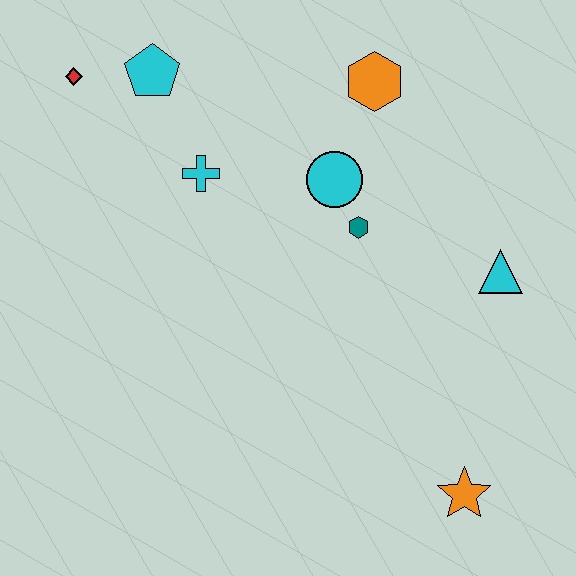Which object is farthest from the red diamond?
The orange star is farthest from the red diamond.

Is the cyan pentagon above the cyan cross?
Yes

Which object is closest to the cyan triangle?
The teal hexagon is closest to the cyan triangle.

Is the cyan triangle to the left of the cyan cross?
No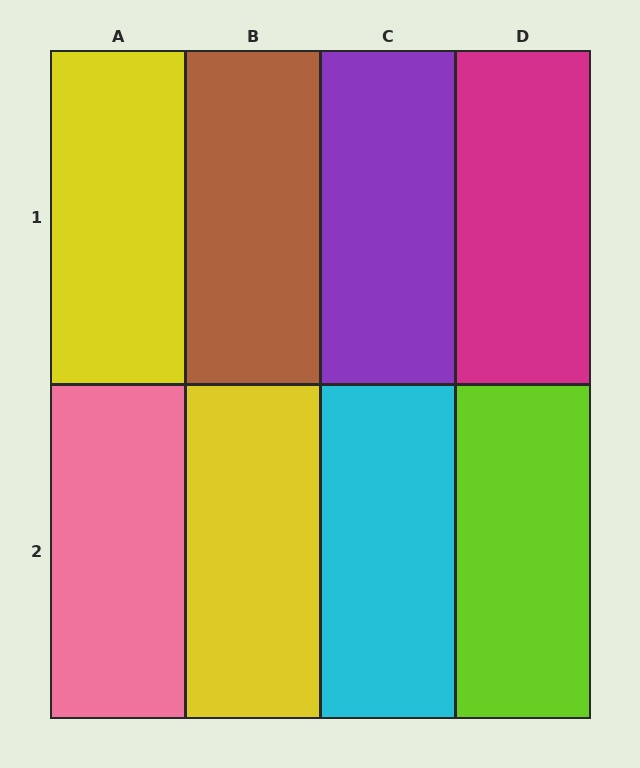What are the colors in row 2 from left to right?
Pink, yellow, cyan, lime.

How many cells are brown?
1 cell is brown.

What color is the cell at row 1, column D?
Magenta.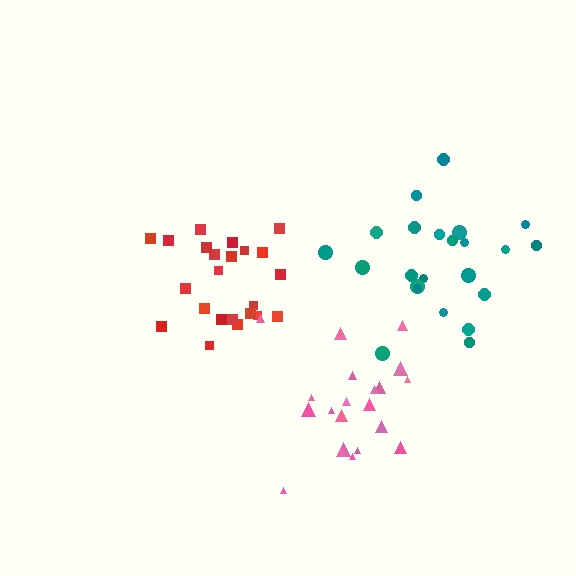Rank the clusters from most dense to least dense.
pink, red, teal.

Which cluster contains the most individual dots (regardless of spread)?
Red (23).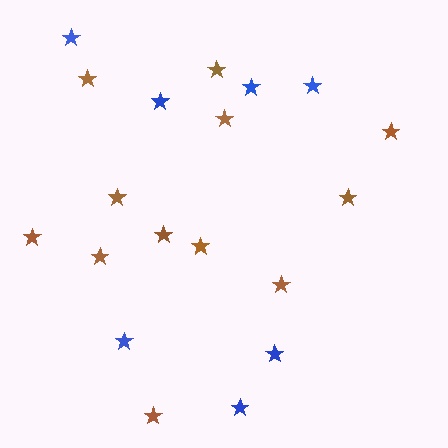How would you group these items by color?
There are 2 groups: one group of brown stars (12) and one group of blue stars (7).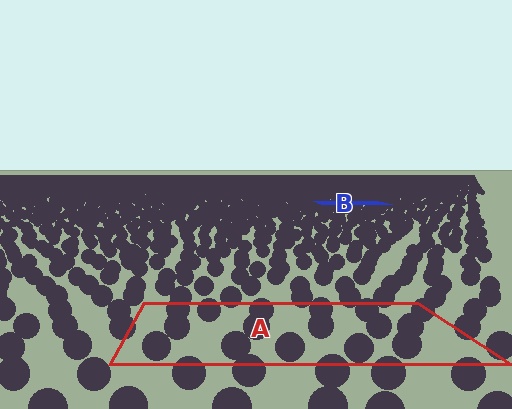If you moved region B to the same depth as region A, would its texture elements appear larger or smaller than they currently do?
They would appear larger. At a closer depth, the same texture elements are projected at a bigger on-screen size.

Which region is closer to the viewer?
Region A is closer. The texture elements there are larger and more spread out.